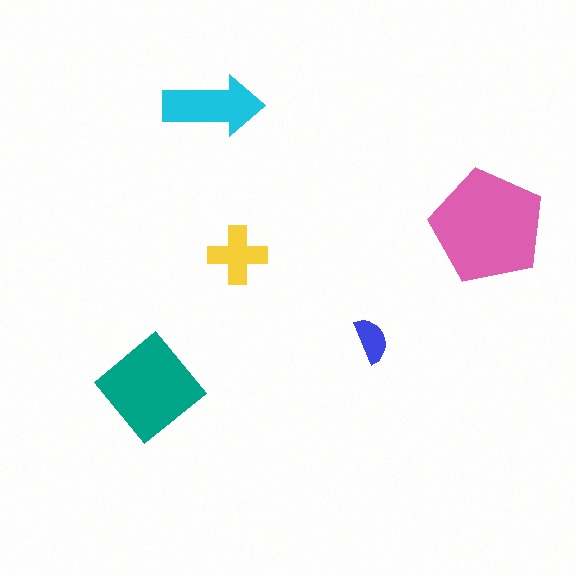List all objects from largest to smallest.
The pink pentagon, the teal diamond, the cyan arrow, the yellow cross, the blue semicircle.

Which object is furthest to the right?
The pink pentagon is rightmost.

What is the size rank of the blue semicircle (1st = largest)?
5th.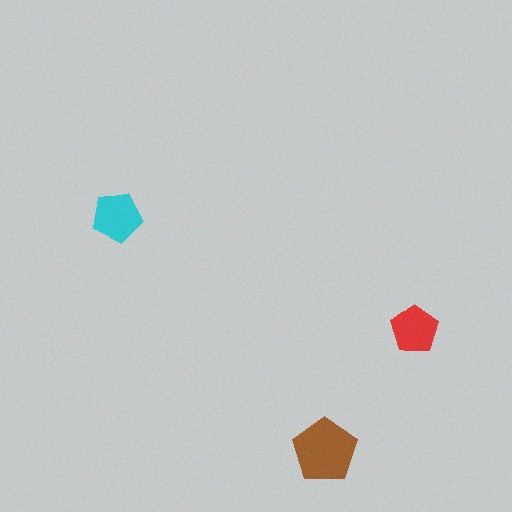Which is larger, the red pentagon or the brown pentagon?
The brown one.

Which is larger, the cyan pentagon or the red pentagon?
The cyan one.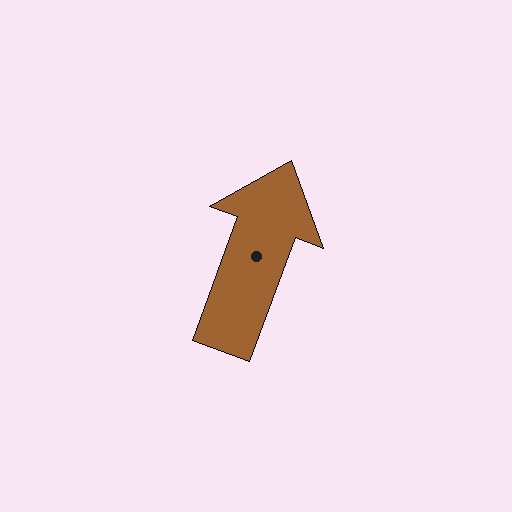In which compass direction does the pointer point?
North.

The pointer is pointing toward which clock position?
Roughly 1 o'clock.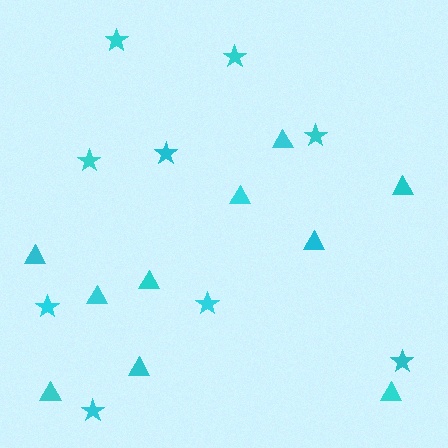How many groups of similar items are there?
There are 2 groups: one group of stars (9) and one group of triangles (10).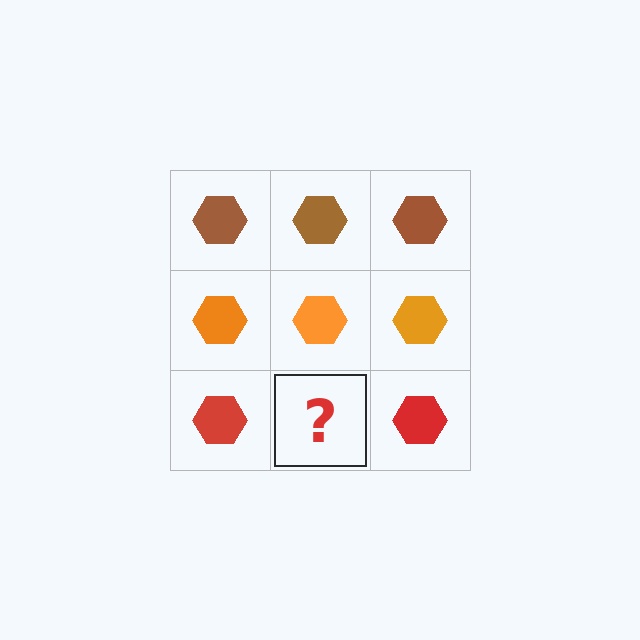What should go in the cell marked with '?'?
The missing cell should contain a red hexagon.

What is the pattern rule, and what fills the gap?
The rule is that each row has a consistent color. The gap should be filled with a red hexagon.